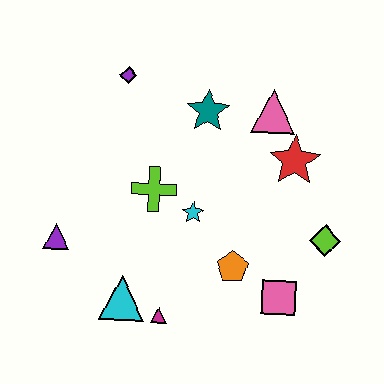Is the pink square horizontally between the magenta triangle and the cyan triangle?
No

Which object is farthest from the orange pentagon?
The purple diamond is farthest from the orange pentagon.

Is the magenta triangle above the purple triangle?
No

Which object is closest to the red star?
The pink triangle is closest to the red star.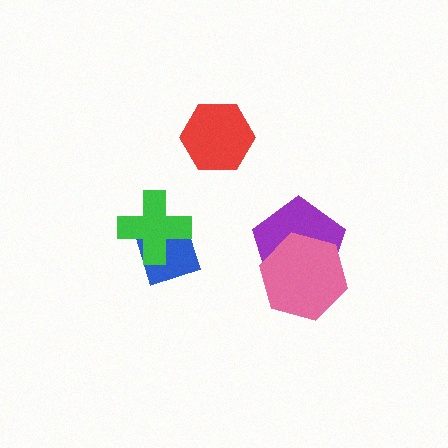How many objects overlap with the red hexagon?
0 objects overlap with the red hexagon.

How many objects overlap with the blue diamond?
1 object overlaps with the blue diamond.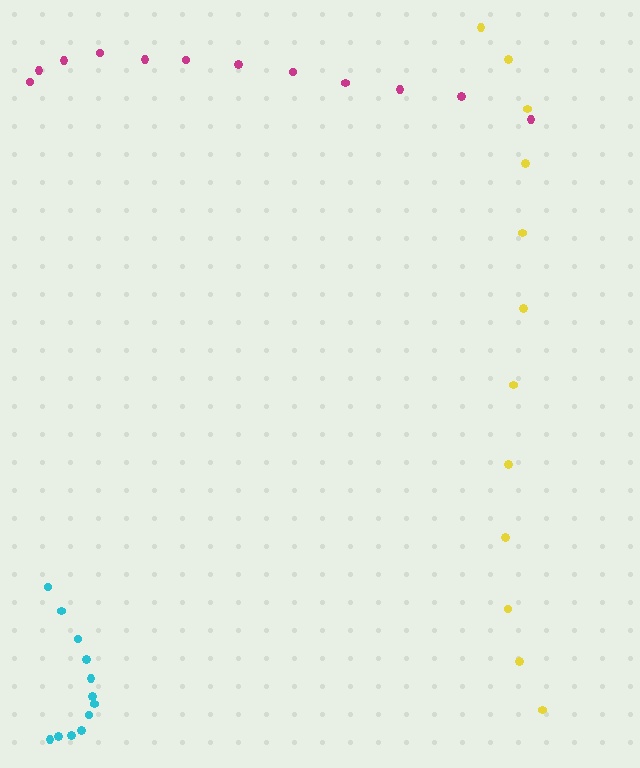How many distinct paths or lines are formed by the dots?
There are 3 distinct paths.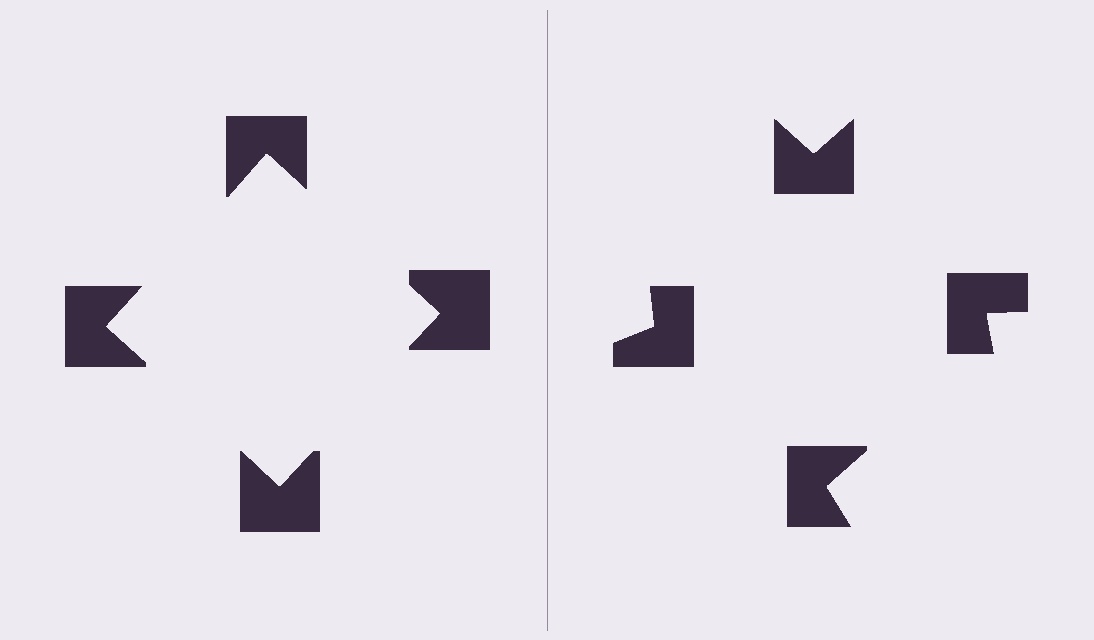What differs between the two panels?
The notched squares are positioned identically on both sides; only the wedge orientations differ. On the left they align to a square; on the right they are misaligned.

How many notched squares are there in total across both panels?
8 — 4 on each side.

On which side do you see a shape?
An illusory square appears on the left side. On the right side the wedge cuts are rotated, so no coherent shape forms.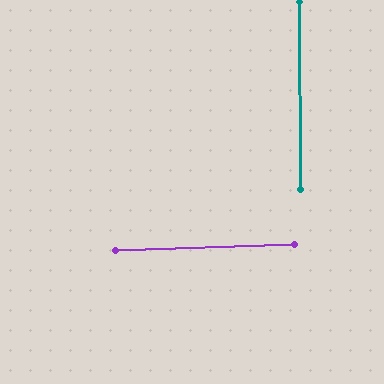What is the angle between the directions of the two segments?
Approximately 88 degrees.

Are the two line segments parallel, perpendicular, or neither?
Perpendicular — they meet at approximately 88°.